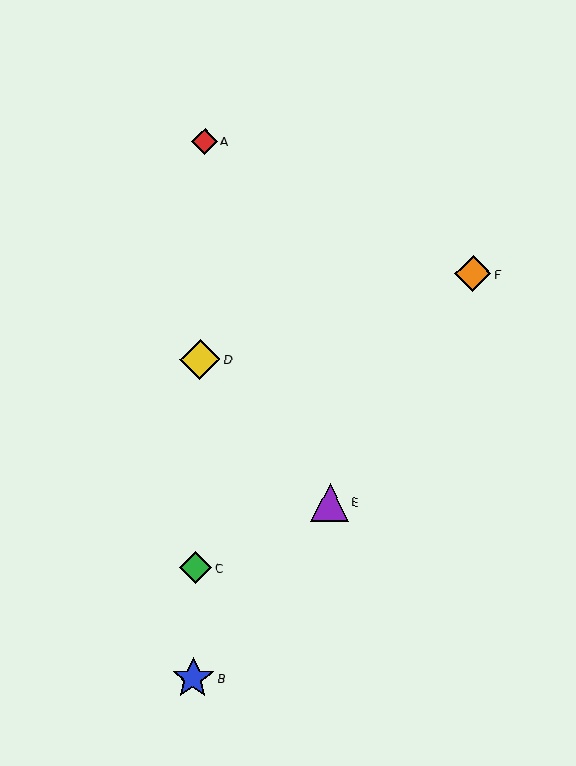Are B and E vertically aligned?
No, B is at x≈193 and E is at x≈330.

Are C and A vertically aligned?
Yes, both are at x≈195.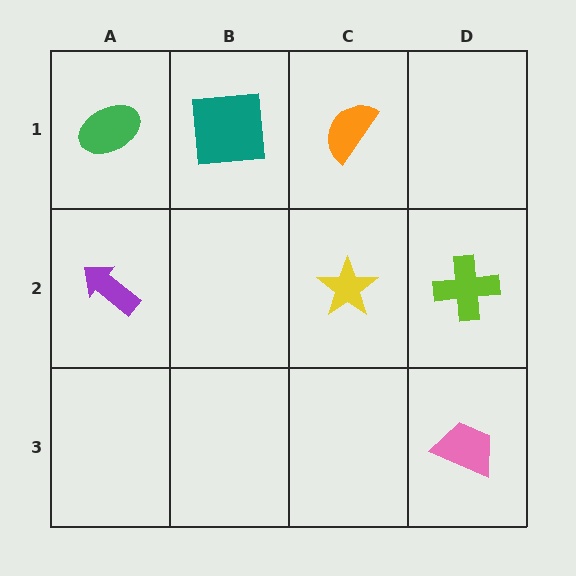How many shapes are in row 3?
1 shape.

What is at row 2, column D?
A lime cross.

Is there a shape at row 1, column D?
No, that cell is empty.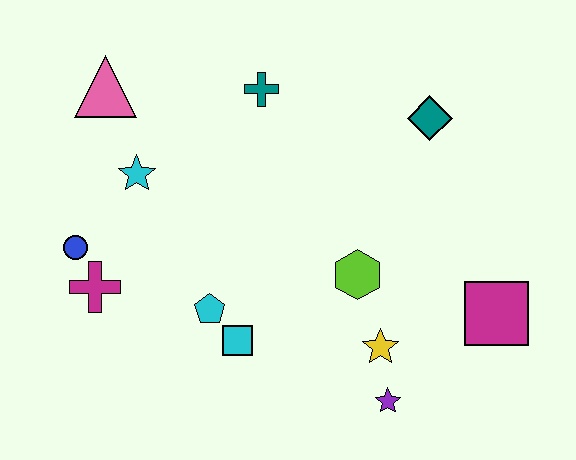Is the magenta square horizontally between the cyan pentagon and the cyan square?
No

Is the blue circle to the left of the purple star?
Yes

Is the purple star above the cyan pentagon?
No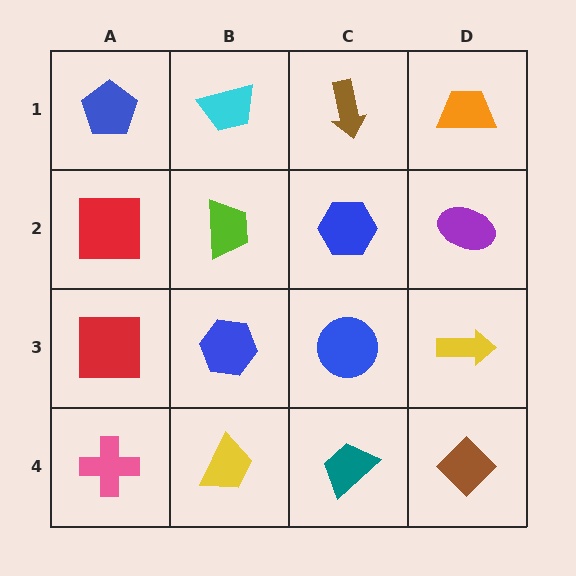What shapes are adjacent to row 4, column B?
A blue hexagon (row 3, column B), a pink cross (row 4, column A), a teal trapezoid (row 4, column C).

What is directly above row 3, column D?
A purple ellipse.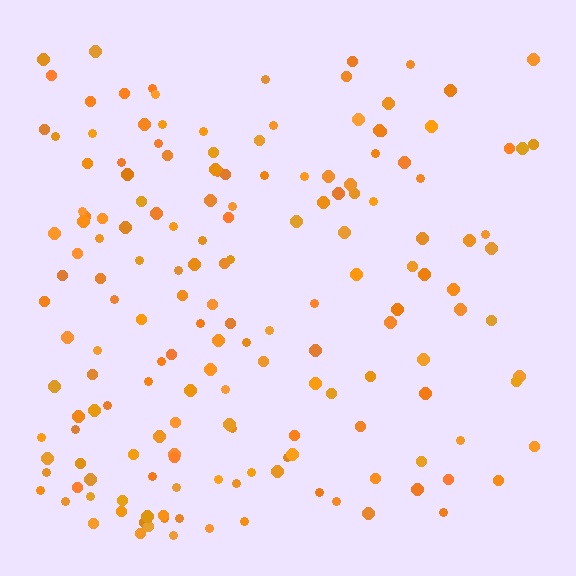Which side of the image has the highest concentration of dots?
The left.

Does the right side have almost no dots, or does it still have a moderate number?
Still a moderate number, just noticeably fewer than the left.